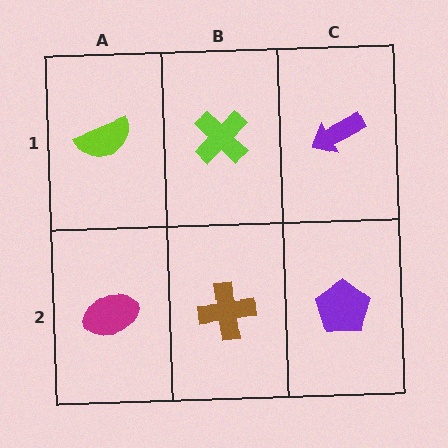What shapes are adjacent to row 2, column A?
A lime semicircle (row 1, column A), a brown cross (row 2, column B).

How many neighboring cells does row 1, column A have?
2.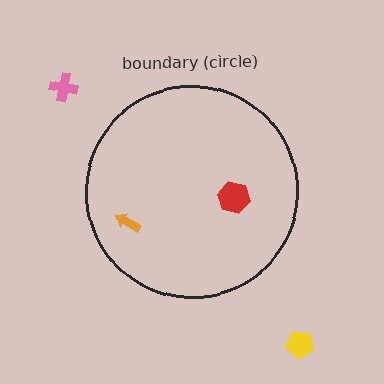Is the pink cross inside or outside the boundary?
Outside.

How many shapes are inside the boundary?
2 inside, 2 outside.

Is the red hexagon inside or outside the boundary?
Inside.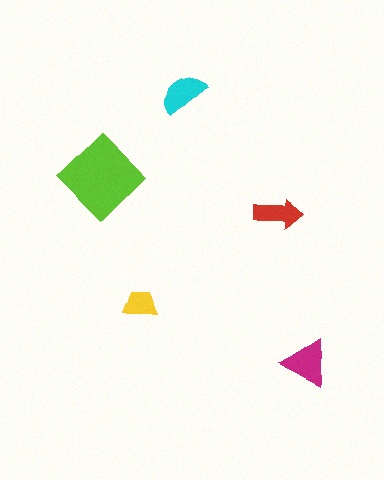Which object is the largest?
The lime diamond.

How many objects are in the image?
There are 5 objects in the image.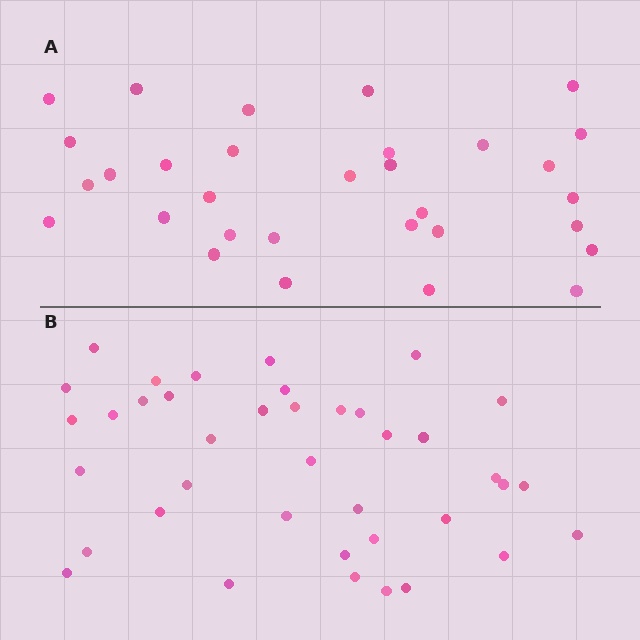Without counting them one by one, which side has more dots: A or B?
Region B (the bottom region) has more dots.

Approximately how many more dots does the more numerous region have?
Region B has roughly 8 or so more dots than region A.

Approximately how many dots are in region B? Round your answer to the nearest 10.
About 40 dots. (The exact count is 39, which rounds to 40.)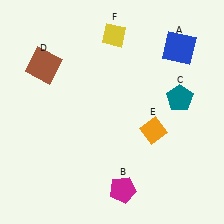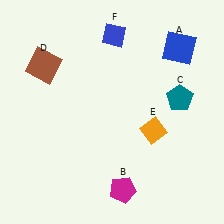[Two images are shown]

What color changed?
The diamond (F) changed from yellow in Image 1 to blue in Image 2.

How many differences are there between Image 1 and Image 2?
There is 1 difference between the two images.